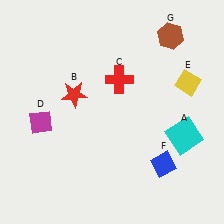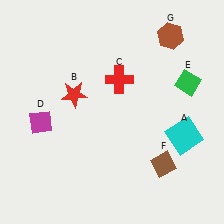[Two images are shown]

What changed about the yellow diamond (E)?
In Image 1, E is yellow. In Image 2, it changed to green.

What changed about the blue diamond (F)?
In Image 1, F is blue. In Image 2, it changed to brown.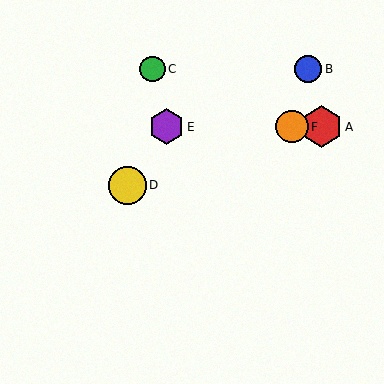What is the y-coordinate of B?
Object B is at y≈69.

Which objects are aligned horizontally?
Objects A, E, F are aligned horizontally.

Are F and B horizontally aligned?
No, F is at y≈127 and B is at y≈69.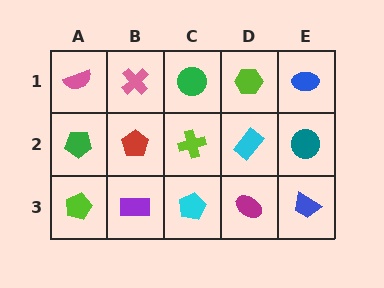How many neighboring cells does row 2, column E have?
3.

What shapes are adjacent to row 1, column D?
A cyan rectangle (row 2, column D), a green circle (row 1, column C), a blue ellipse (row 1, column E).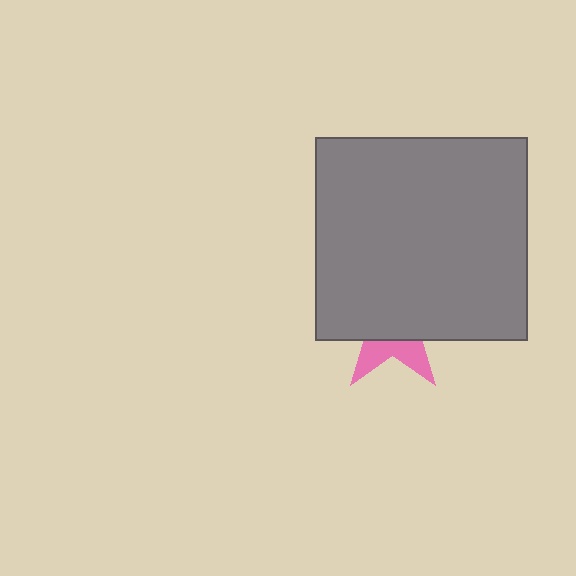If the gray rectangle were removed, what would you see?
You would see the complete pink star.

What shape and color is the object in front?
The object in front is a gray rectangle.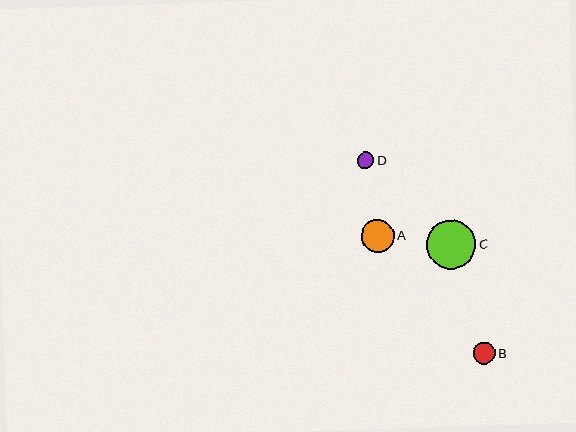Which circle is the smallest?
Circle D is the smallest with a size of approximately 17 pixels.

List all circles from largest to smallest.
From largest to smallest: C, A, B, D.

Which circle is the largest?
Circle C is the largest with a size of approximately 49 pixels.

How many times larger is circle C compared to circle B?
Circle C is approximately 2.3 times the size of circle B.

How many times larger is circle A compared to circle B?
Circle A is approximately 1.5 times the size of circle B.